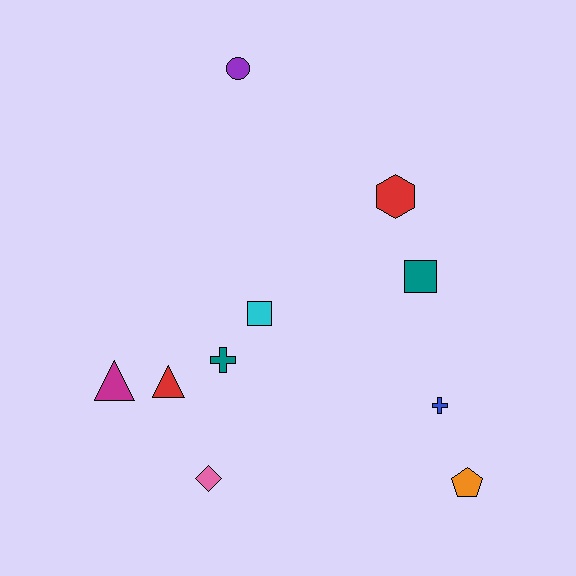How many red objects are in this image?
There are 2 red objects.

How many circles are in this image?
There is 1 circle.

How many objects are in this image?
There are 10 objects.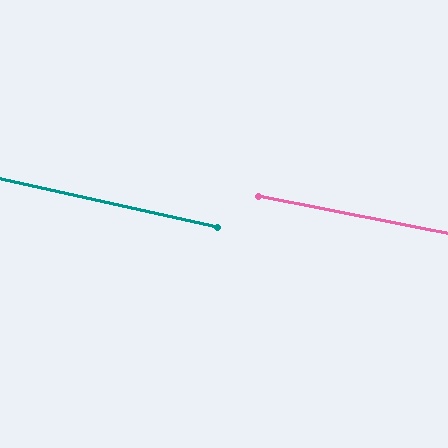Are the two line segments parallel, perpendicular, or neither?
Parallel — their directions differ by only 1.1°.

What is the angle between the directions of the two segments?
Approximately 1 degree.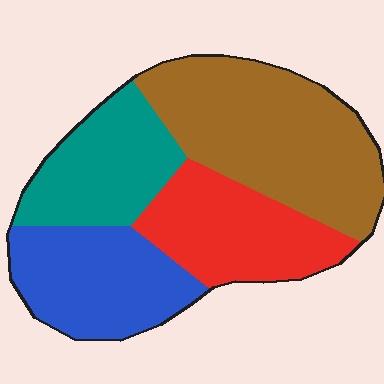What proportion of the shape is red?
Red takes up about one fifth (1/5) of the shape.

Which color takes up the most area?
Brown, at roughly 35%.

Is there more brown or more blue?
Brown.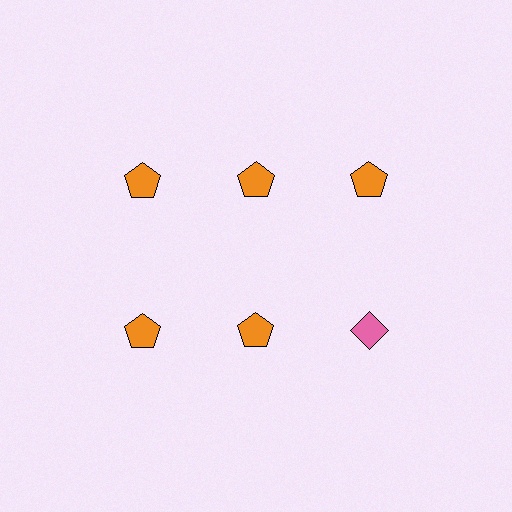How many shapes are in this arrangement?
There are 6 shapes arranged in a grid pattern.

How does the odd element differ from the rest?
It differs in both color (pink instead of orange) and shape (diamond instead of pentagon).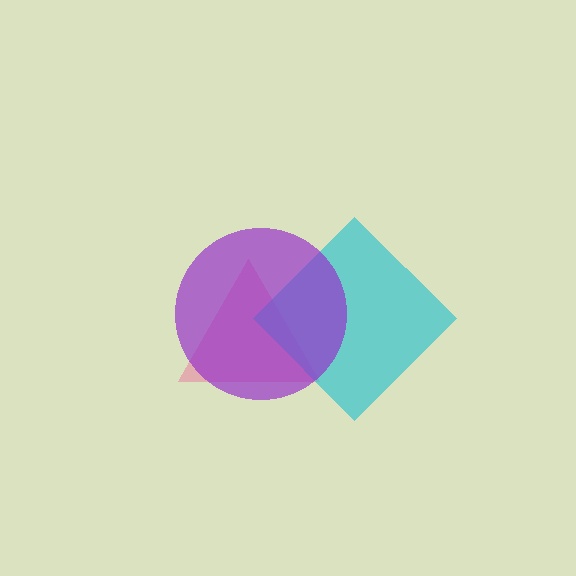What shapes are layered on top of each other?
The layered shapes are: a pink triangle, a cyan diamond, a purple circle.